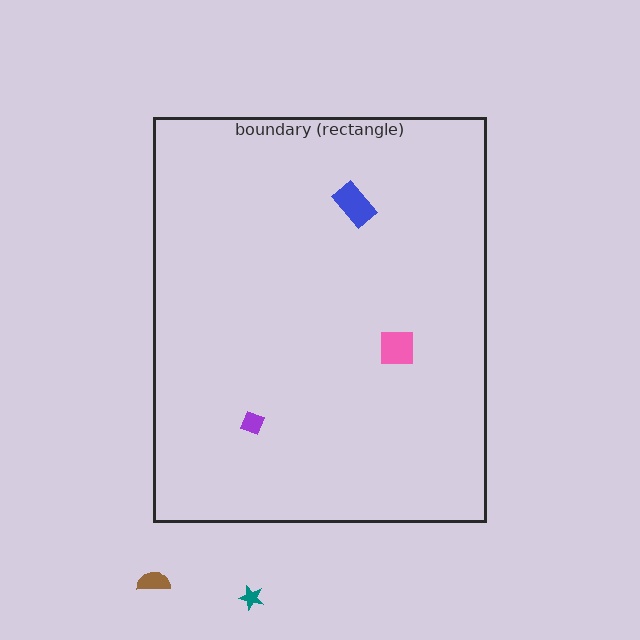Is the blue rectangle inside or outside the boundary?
Inside.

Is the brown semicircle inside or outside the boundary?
Outside.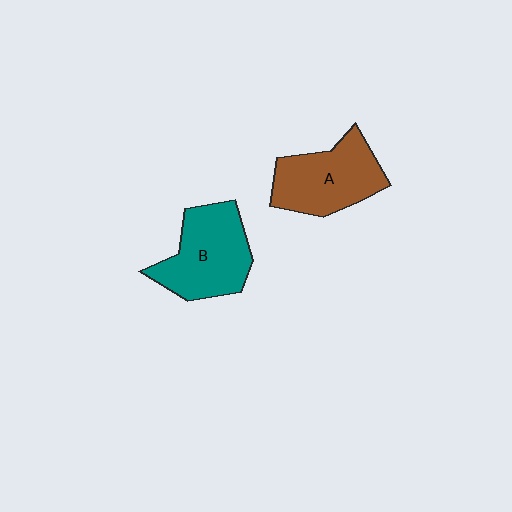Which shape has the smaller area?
Shape A (brown).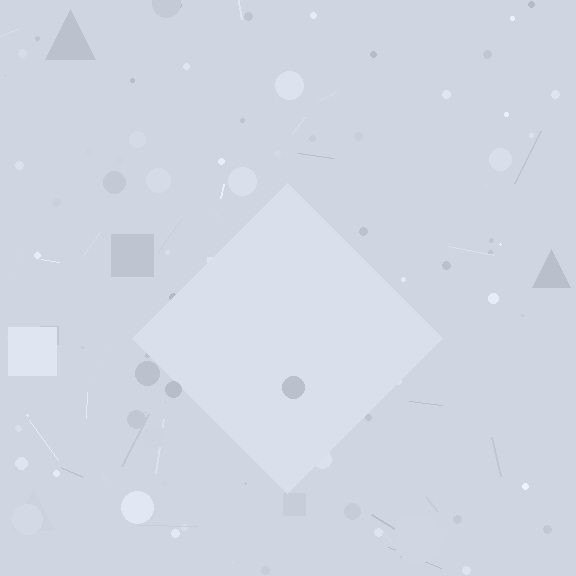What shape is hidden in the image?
A diamond is hidden in the image.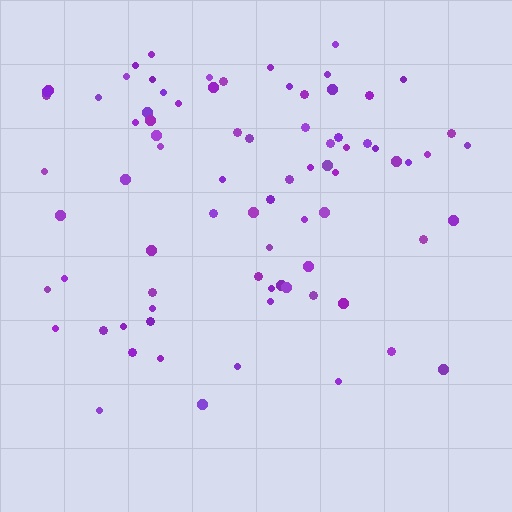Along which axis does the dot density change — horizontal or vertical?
Vertical.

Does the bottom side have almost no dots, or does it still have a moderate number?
Still a moderate number, just noticeably fewer than the top.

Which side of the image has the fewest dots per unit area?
The bottom.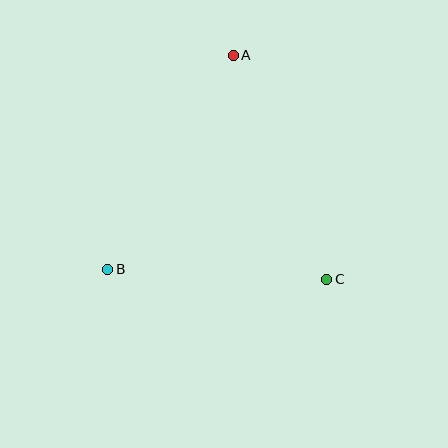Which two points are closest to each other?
Points B and C are closest to each other.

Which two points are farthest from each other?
Points A and B are farthest from each other.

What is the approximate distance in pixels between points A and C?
The distance between A and C is approximately 243 pixels.